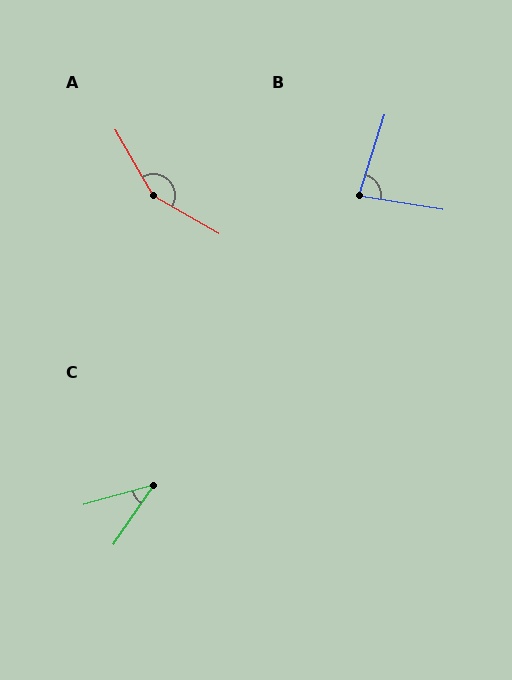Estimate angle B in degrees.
Approximately 82 degrees.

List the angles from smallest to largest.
C (40°), B (82°), A (150°).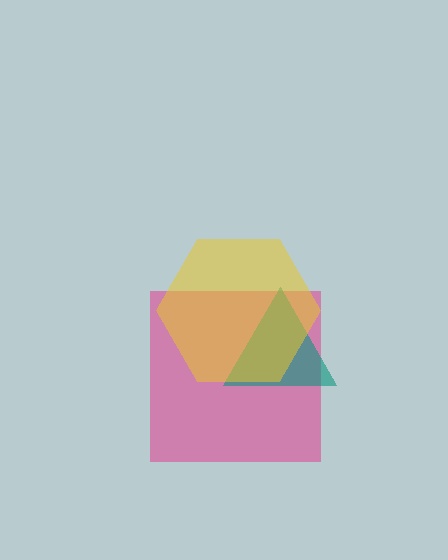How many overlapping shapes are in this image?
There are 3 overlapping shapes in the image.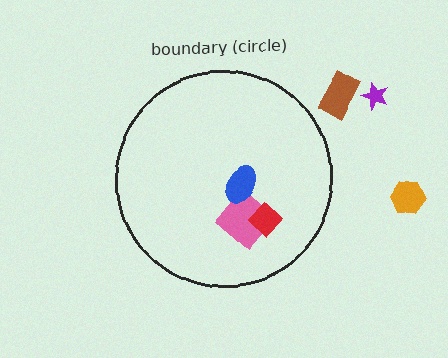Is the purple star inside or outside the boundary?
Outside.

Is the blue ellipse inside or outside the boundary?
Inside.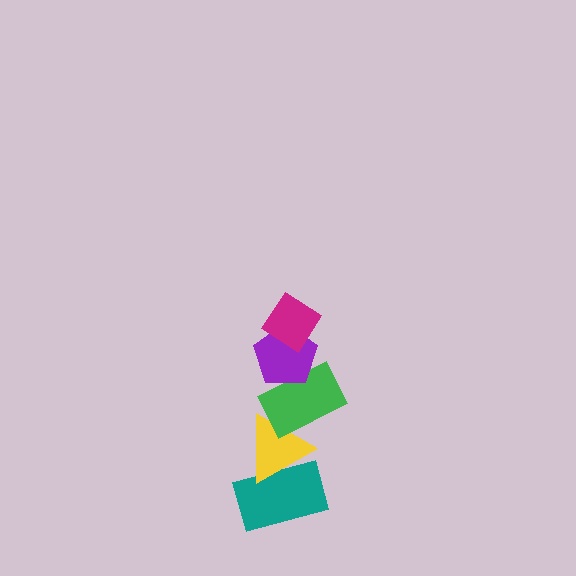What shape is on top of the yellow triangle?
The green rectangle is on top of the yellow triangle.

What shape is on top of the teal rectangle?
The yellow triangle is on top of the teal rectangle.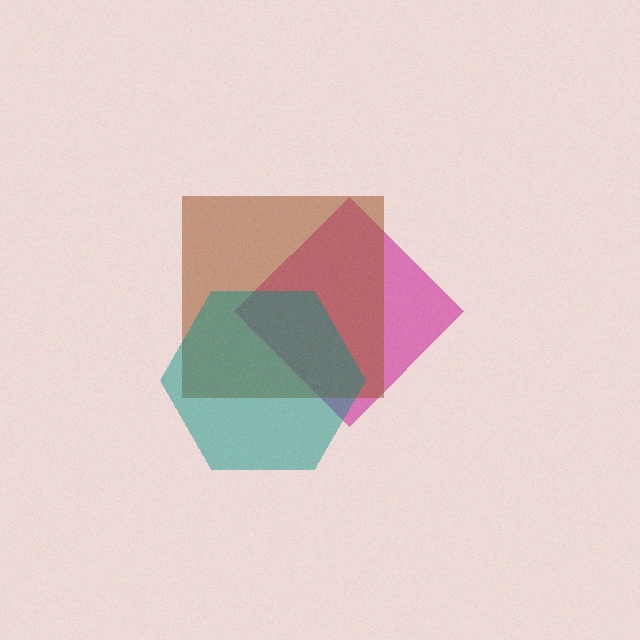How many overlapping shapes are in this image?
There are 3 overlapping shapes in the image.